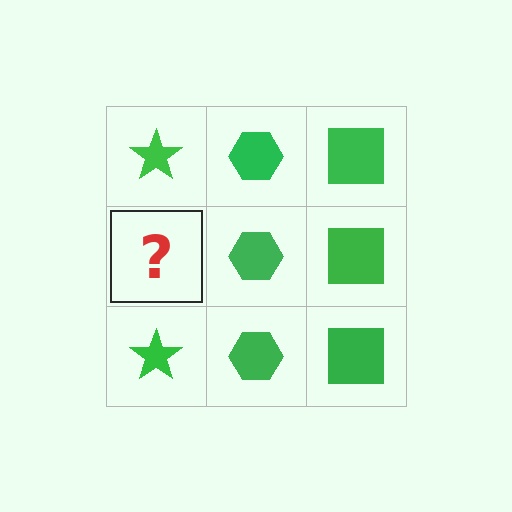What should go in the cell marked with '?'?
The missing cell should contain a green star.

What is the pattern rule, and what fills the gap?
The rule is that each column has a consistent shape. The gap should be filled with a green star.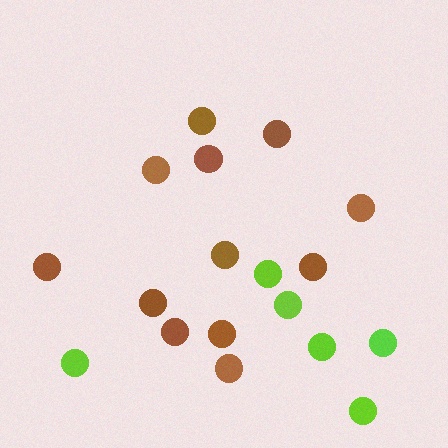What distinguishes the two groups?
There are 2 groups: one group of lime circles (6) and one group of brown circles (12).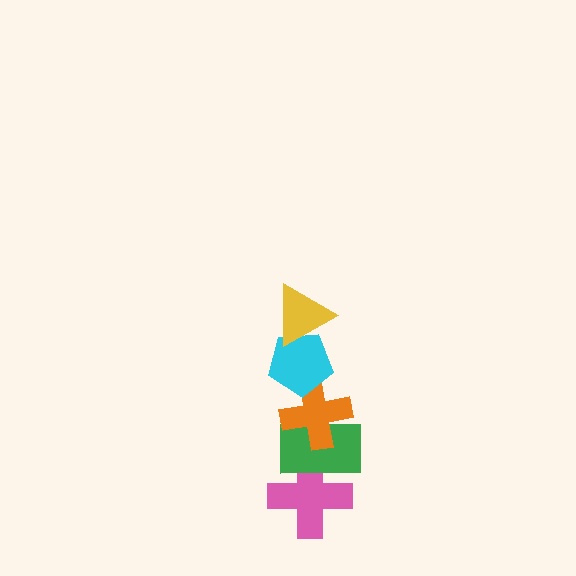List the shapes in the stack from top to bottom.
From top to bottom: the yellow triangle, the cyan pentagon, the orange cross, the green rectangle, the pink cross.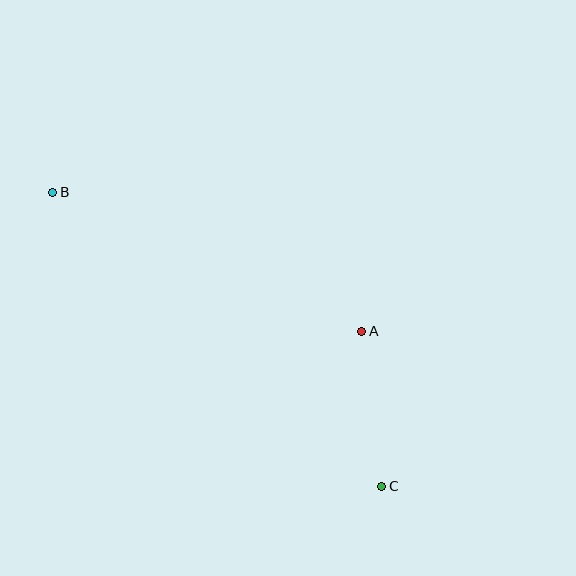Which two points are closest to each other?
Points A and C are closest to each other.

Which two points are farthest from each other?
Points B and C are farthest from each other.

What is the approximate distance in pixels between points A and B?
The distance between A and B is approximately 339 pixels.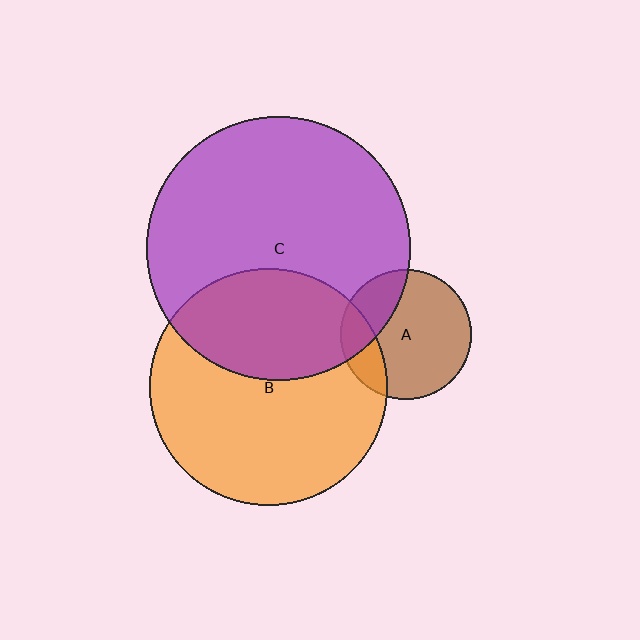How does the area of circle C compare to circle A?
Approximately 4.1 times.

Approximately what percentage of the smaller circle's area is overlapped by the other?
Approximately 20%.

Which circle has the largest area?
Circle C (purple).